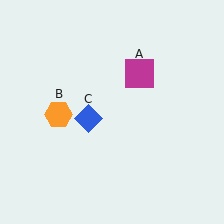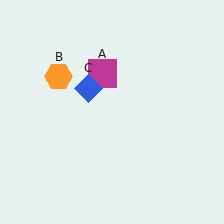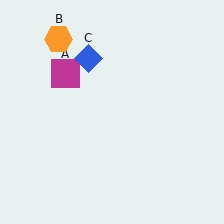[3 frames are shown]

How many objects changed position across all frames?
3 objects changed position: magenta square (object A), orange hexagon (object B), blue diamond (object C).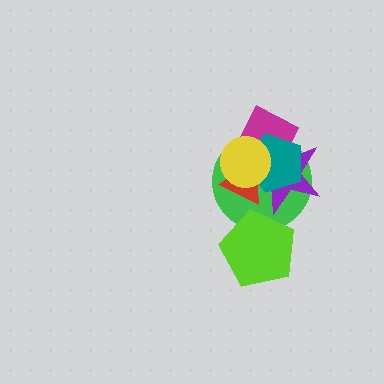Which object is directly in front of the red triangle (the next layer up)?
The teal pentagon is directly in front of the red triangle.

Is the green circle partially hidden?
Yes, it is partially covered by another shape.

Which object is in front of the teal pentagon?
The yellow circle is in front of the teal pentagon.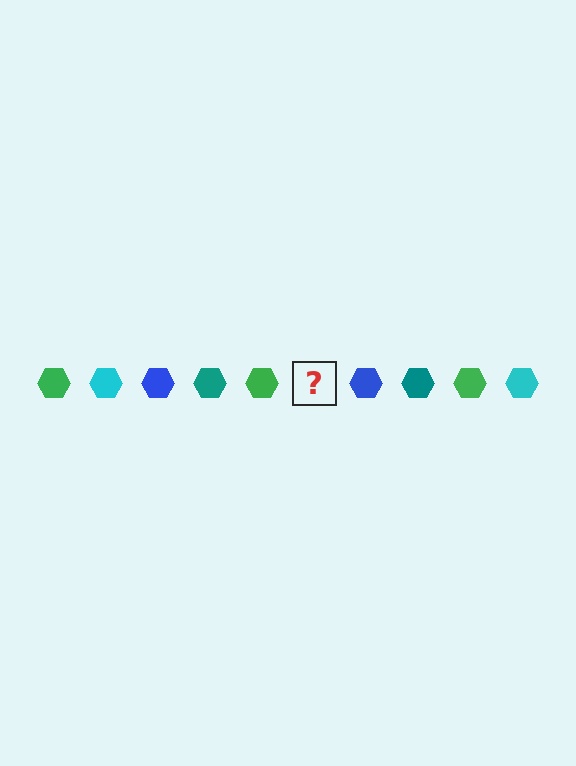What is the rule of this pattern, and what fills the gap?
The rule is that the pattern cycles through green, cyan, blue, teal hexagons. The gap should be filled with a cyan hexagon.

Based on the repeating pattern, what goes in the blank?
The blank should be a cyan hexagon.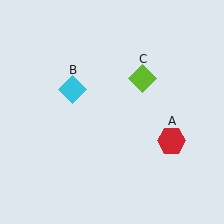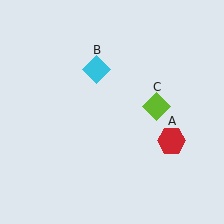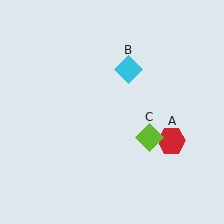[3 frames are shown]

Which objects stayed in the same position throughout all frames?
Red hexagon (object A) remained stationary.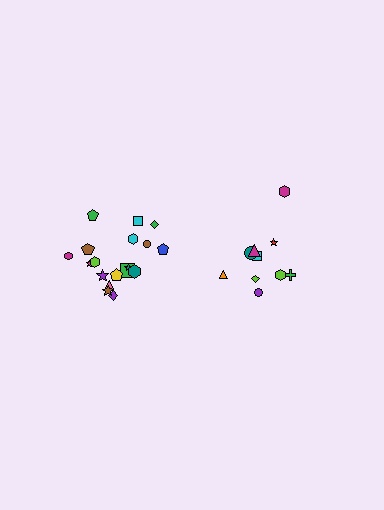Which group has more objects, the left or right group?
The left group.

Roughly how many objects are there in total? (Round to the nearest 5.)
Roughly 30 objects in total.